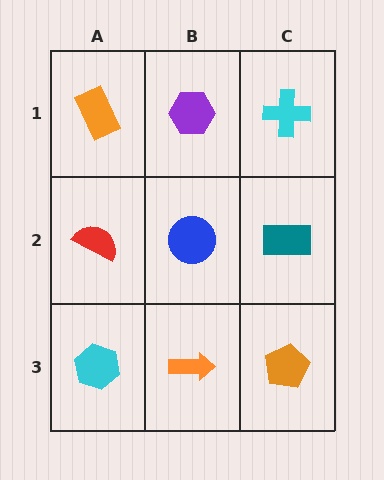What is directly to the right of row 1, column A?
A purple hexagon.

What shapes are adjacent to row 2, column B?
A purple hexagon (row 1, column B), an orange arrow (row 3, column B), a red semicircle (row 2, column A), a teal rectangle (row 2, column C).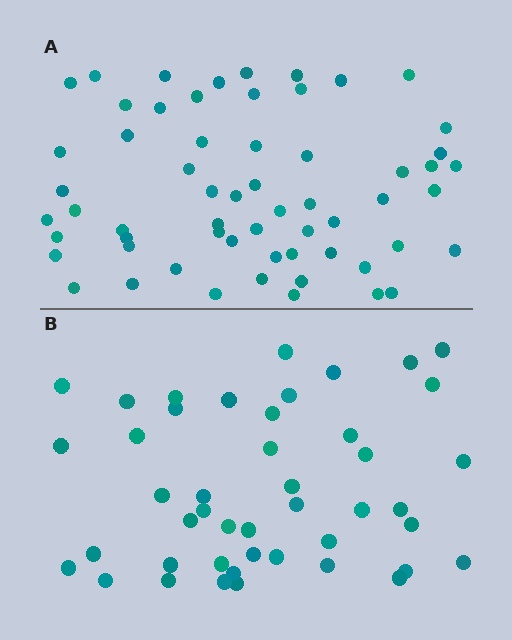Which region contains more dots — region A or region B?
Region A (the top region) has more dots.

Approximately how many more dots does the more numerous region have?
Region A has approximately 15 more dots than region B.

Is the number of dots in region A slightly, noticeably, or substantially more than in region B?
Region A has noticeably more, but not dramatically so. The ratio is roughly 1.3 to 1.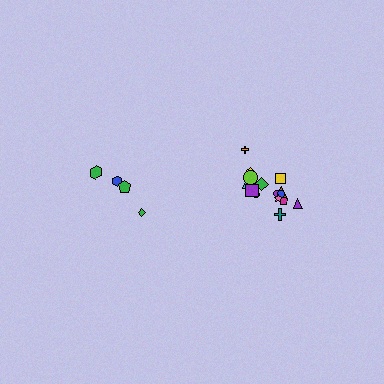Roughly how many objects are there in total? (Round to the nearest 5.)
Roughly 20 objects in total.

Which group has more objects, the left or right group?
The right group.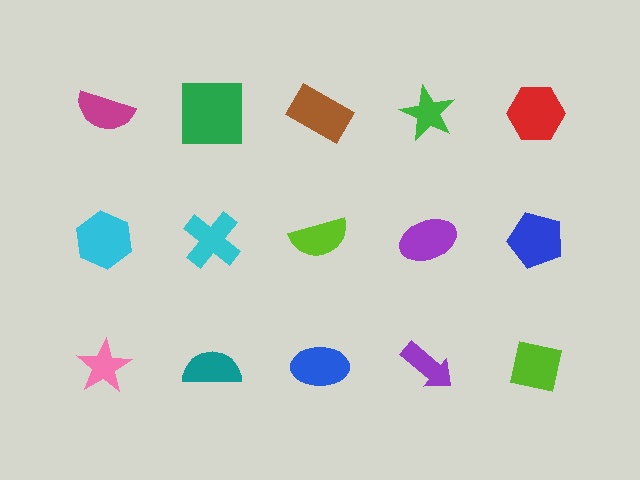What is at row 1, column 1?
A magenta semicircle.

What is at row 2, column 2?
A cyan cross.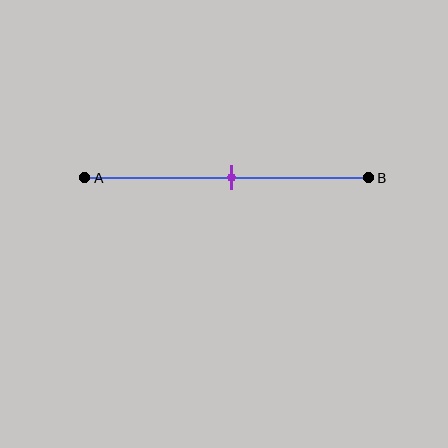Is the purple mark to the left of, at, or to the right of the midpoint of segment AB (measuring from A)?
The purple mark is approximately at the midpoint of segment AB.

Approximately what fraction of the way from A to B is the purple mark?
The purple mark is approximately 50% of the way from A to B.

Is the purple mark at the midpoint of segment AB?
Yes, the mark is approximately at the midpoint.